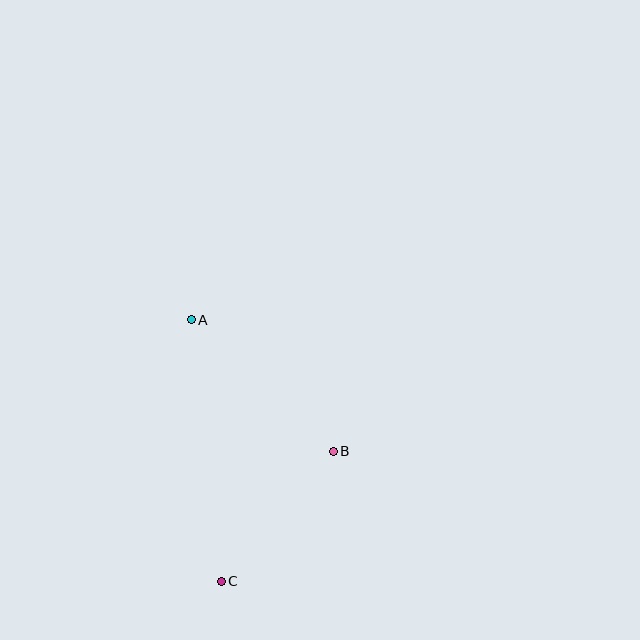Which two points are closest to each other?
Points B and C are closest to each other.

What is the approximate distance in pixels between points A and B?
The distance between A and B is approximately 194 pixels.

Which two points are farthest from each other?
Points A and C are farthest from each other.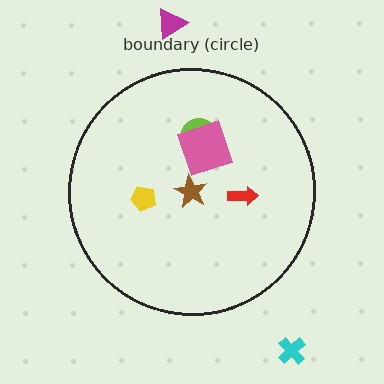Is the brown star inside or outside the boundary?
Inside.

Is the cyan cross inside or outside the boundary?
Outside.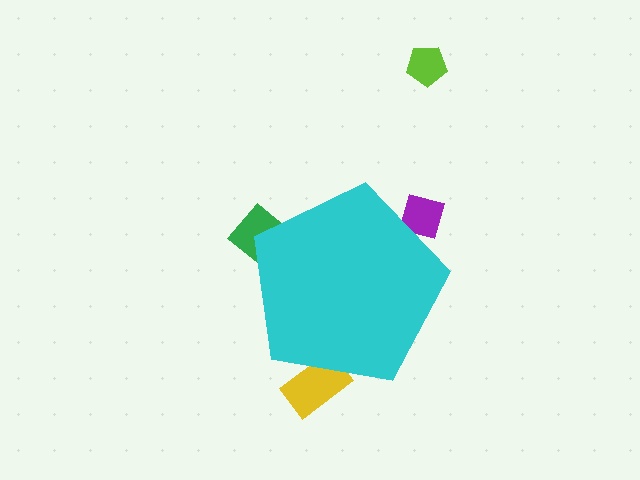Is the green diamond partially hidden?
Yes, the green diamond is partially hidden behind the cyan pentagon.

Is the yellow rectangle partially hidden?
Yes, the yellow rectangle is partially hidden behind the cyan pentagon.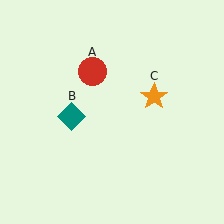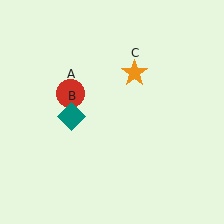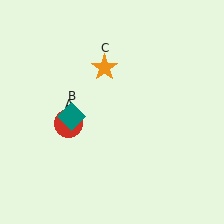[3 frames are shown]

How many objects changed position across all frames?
2 objects changed position: red circle (object A), orange star (object C).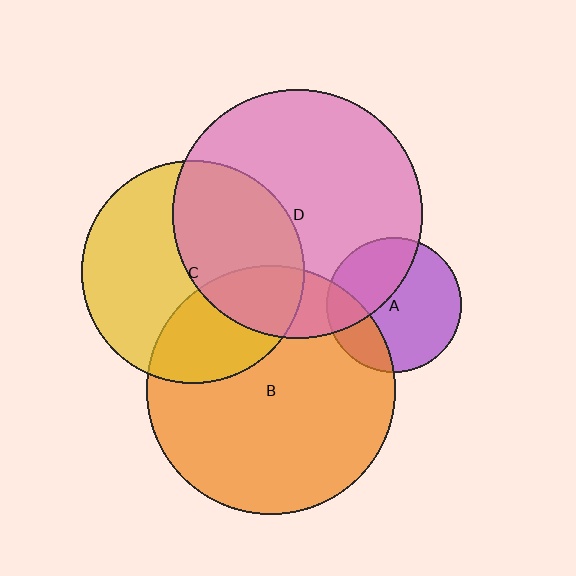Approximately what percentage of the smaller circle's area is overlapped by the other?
Approximately 45%.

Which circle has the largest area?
Circle D (pink).